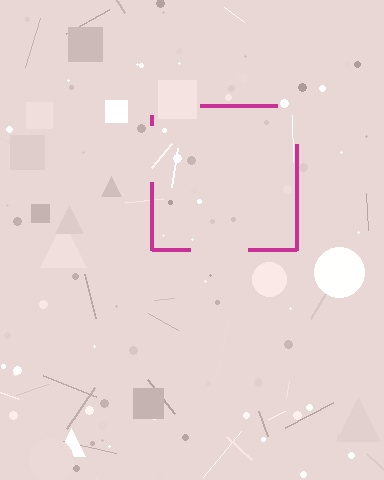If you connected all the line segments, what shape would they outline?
They would outline a square.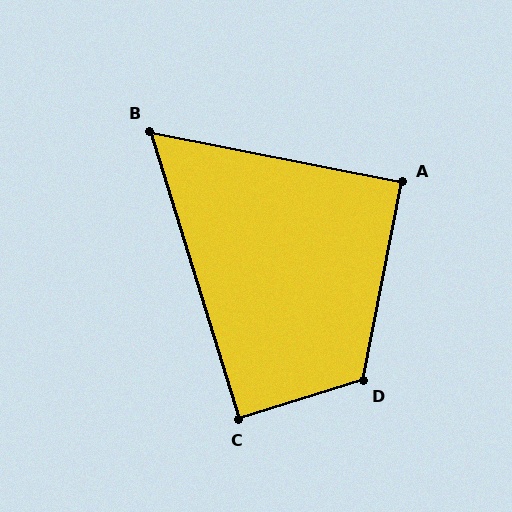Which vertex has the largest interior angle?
D, at approximately 119 degrees.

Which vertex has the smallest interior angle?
B, at approximately 61 degrees.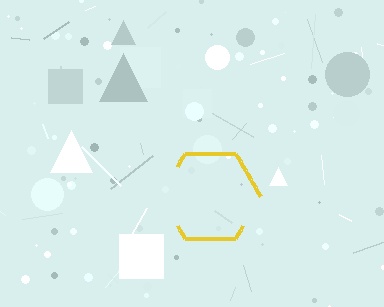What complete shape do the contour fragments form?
The contour fragments form a hexagon.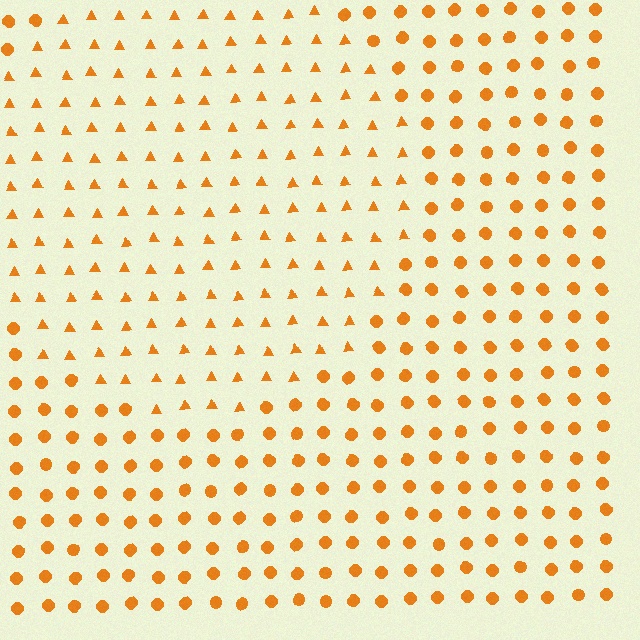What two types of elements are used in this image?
The image uses triangles inside the circle region and circles outside it.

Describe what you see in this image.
The image is filled with small orange elements arranged in a uniform grid. A circle-shaped region contains triangles, while the surrounding area contains circles. The boundary is defined purely by the change in element shape.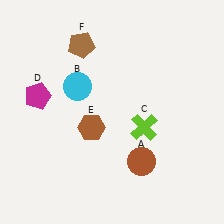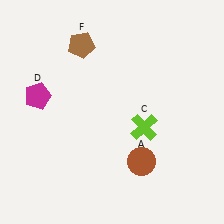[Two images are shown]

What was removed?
The cyan circle (B), the brown hexagon (E) were removed in Image 2.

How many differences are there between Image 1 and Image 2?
There are 2 differences between the two images.